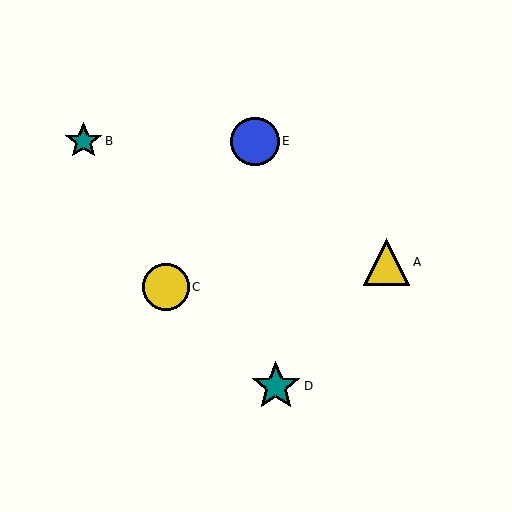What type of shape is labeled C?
Shape C is a yellow circle.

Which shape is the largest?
The teal star (labeled D) is the largest.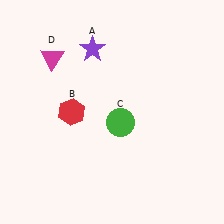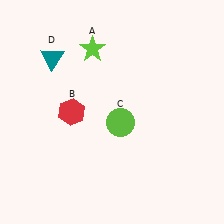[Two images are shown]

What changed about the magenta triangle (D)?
In Image 1, D is magenta. In Image 2, it changed to teal.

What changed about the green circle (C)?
In Image 1, C is green. In Image 2, it changed to lime.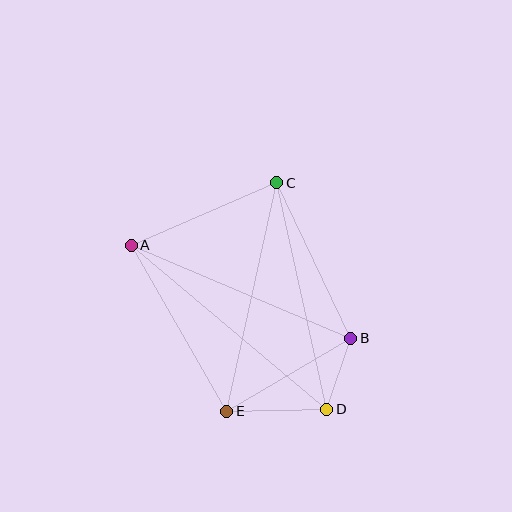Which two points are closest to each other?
Points B and D are closest to each other.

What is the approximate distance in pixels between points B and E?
The distance between B and E is approximately 144 pixels.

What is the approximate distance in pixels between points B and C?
The distance between B and C is approximately 172 pixels.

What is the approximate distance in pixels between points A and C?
The distance between A and C is approximately 158 pixels.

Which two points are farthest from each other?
Points A and D are farthest from each other.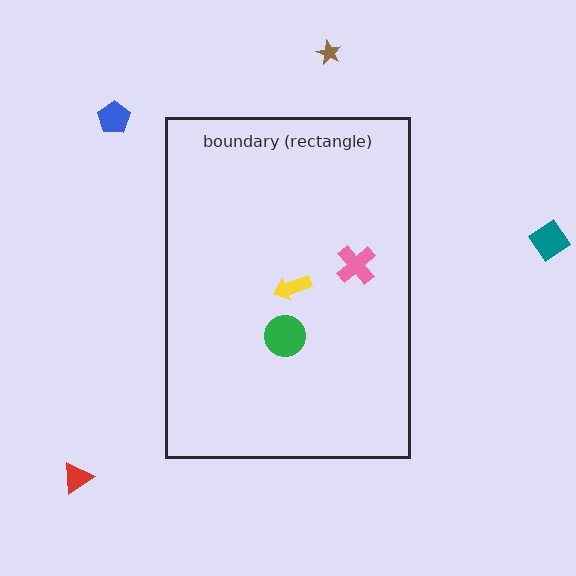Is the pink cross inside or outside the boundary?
Inside.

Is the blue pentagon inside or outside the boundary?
Outside.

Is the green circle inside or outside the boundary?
Inside.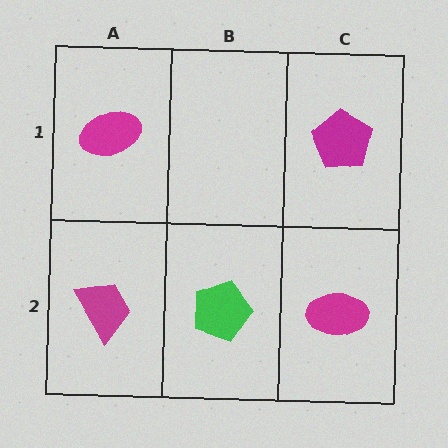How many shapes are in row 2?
3 shapes.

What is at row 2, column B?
A green pentagon.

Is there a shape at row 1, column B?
No, that cell is empty.